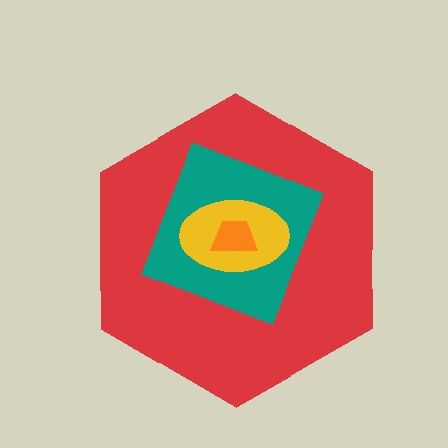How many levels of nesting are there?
4.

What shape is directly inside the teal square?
The yellow ellipse.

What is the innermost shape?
The orange trapezoid.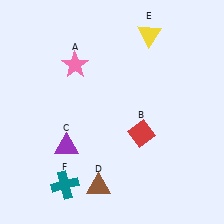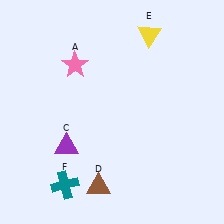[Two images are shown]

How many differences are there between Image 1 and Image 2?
There is 1 difference between the two images.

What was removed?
The red diamond (B) was removed in Image 2.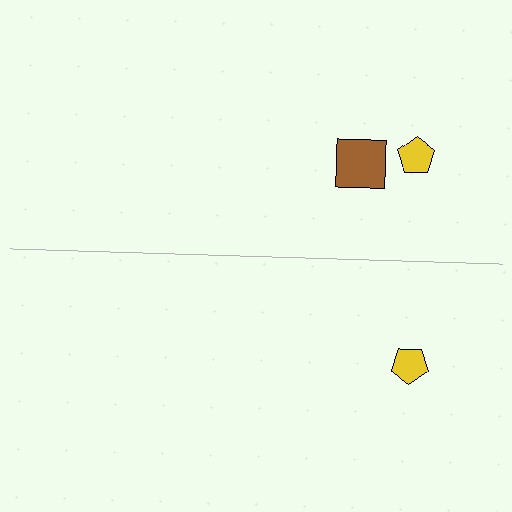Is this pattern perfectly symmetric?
No, the pattern is not perfectly symmetric. A brown square is missing from the bottom side.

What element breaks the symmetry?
A brown square is missing from the bottom side.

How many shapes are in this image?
There are 3 shapes in this image.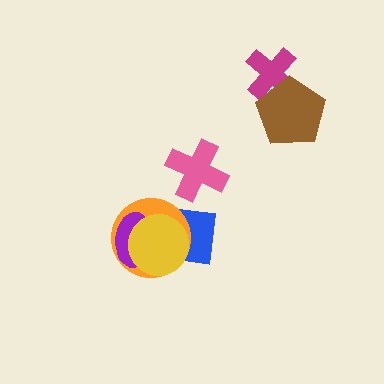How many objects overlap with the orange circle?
3 objects overlap with the orange circle.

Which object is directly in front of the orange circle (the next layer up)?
The purple ellipse is directly in front of the orange circle.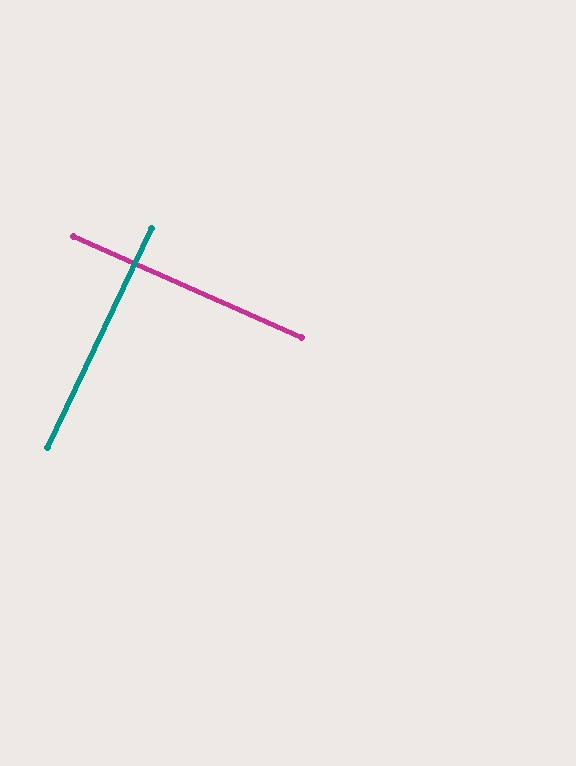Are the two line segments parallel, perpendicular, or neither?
Perpendicular — they meet at approximately 88°.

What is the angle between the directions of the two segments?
Approximately 88 degrees.